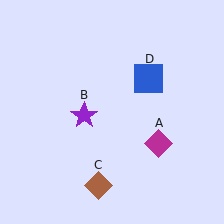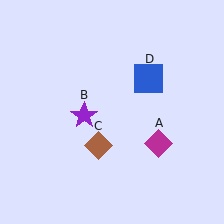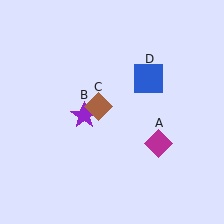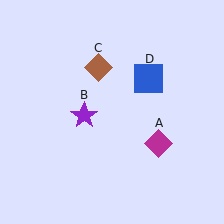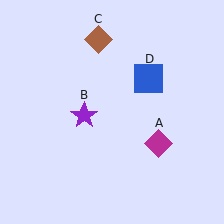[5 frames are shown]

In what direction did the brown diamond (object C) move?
The brown diamond (object C) moved up.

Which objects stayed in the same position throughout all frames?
Magenta diamond (object A) and purple star (object B) and blue square (object D) remained stationary.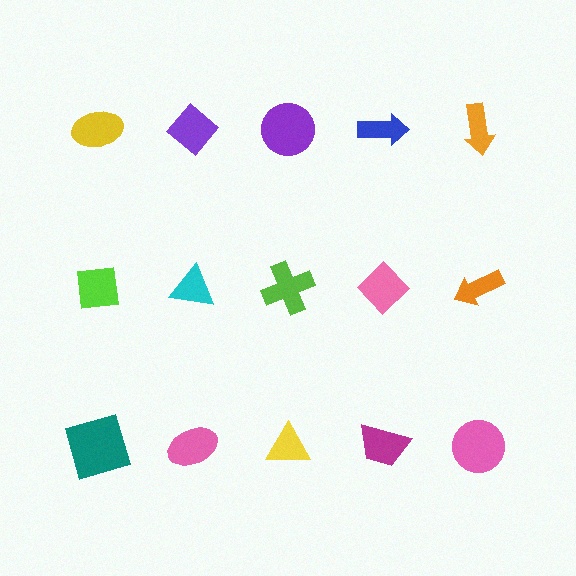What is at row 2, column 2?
A cyan triangle.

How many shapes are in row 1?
5 shapes.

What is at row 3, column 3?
A yellow triangle.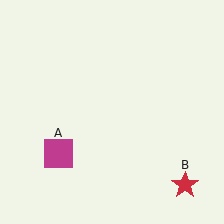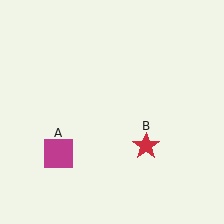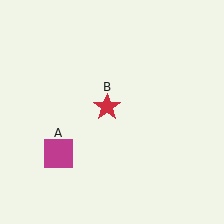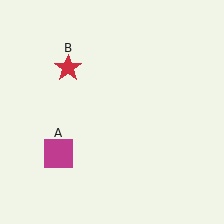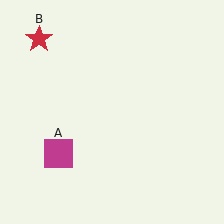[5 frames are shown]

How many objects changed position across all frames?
1 object changed position: red star (object B).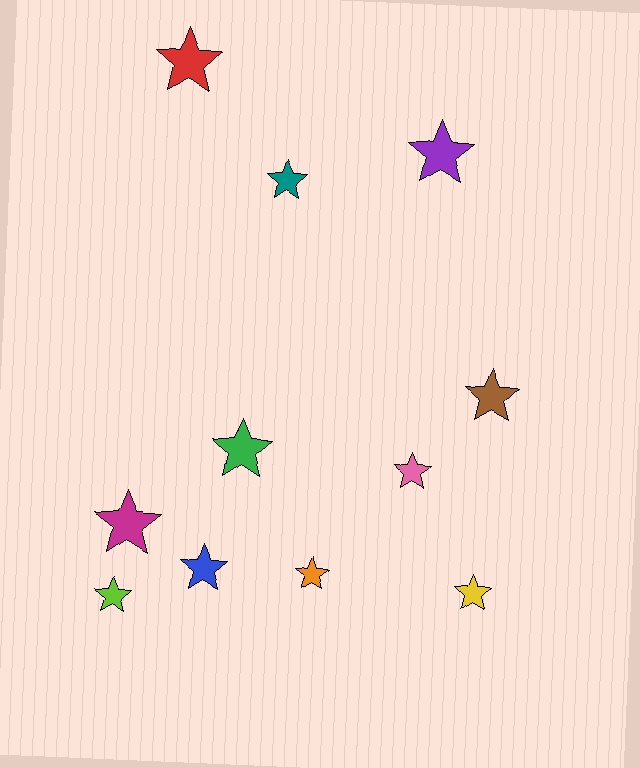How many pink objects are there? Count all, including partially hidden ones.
There is 1 pink object.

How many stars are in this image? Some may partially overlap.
There are 11 stars.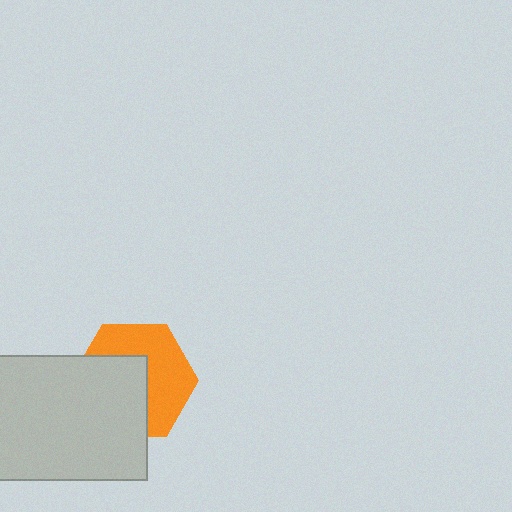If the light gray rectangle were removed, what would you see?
You would see the complete orange hexagon.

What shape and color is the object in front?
The object in front is a light gray rectangle.